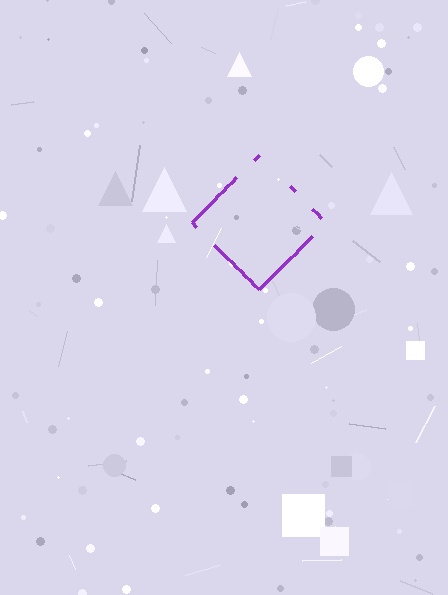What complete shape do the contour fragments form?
The contour fragments form a diamond.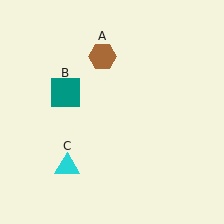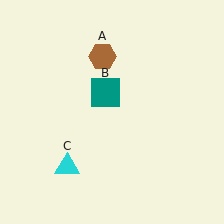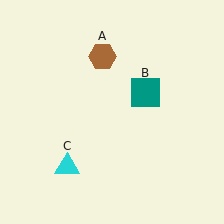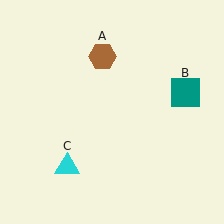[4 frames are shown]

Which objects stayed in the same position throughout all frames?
Brown hexagon (object A) and cyan triangle (object C) remained stationary.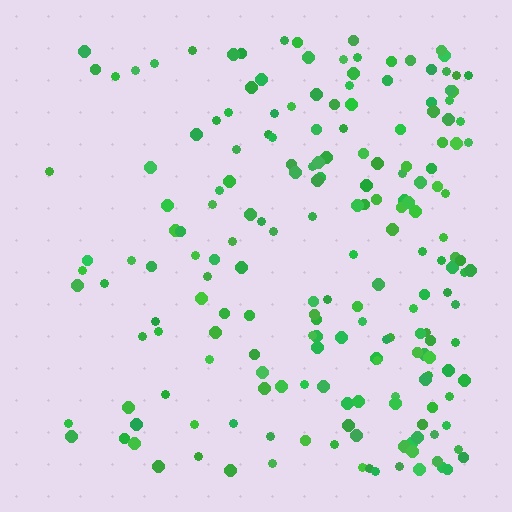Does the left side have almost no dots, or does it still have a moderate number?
Still a moderate number, just noticeably fewer than the right.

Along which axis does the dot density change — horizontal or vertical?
Horizontal.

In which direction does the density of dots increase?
From left to right, with the right side densest.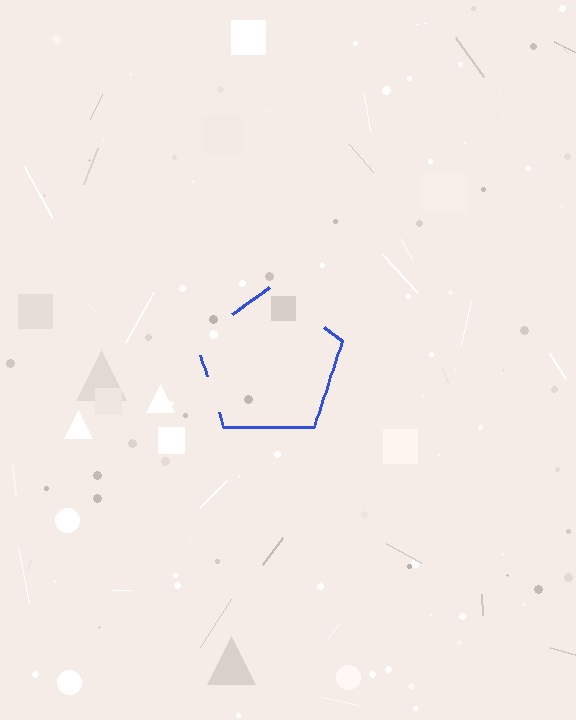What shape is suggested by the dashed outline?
The dashed outline suggests a pentagon.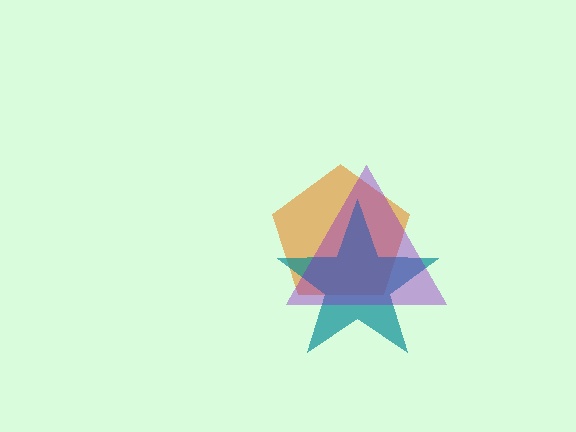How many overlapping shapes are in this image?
There are 3 overlapping shapes in the image.